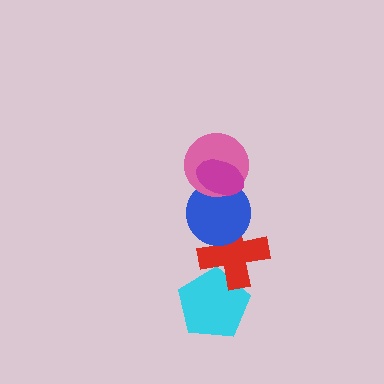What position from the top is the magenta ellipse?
The magenta ellipse is 1st from the top.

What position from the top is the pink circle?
The pink circle is 2nd from the top.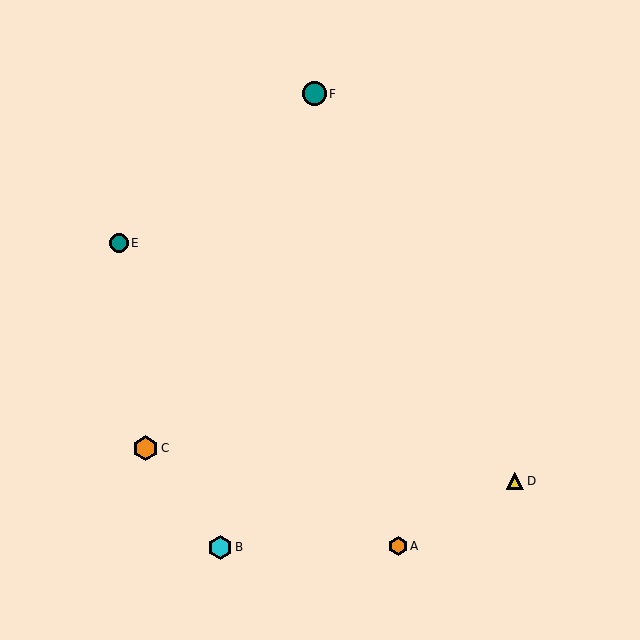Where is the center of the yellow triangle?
The center of the yellow triangle is at (515, 481).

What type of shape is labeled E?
Shape E is a teal circle.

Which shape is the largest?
The orange hexagon (labeled C) is the largest.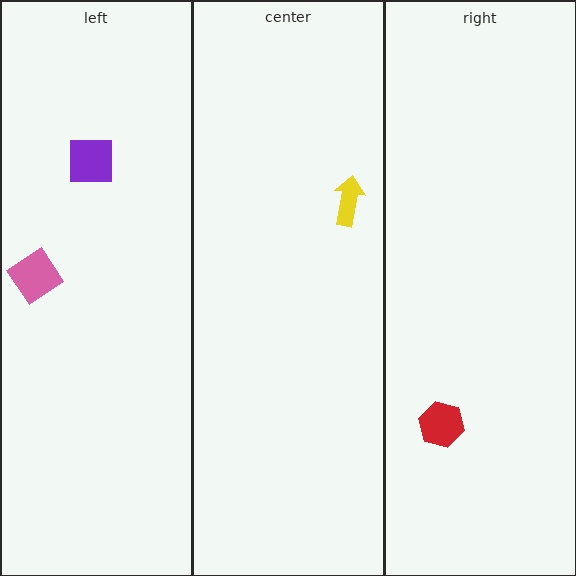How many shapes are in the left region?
2.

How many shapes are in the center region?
1.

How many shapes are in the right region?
1.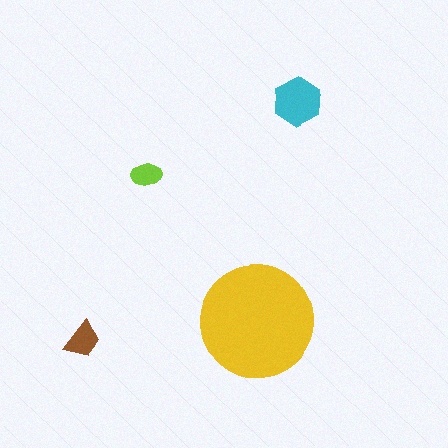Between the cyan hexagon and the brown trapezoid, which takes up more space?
The cyan hexagon.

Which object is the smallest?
The lime ellipse.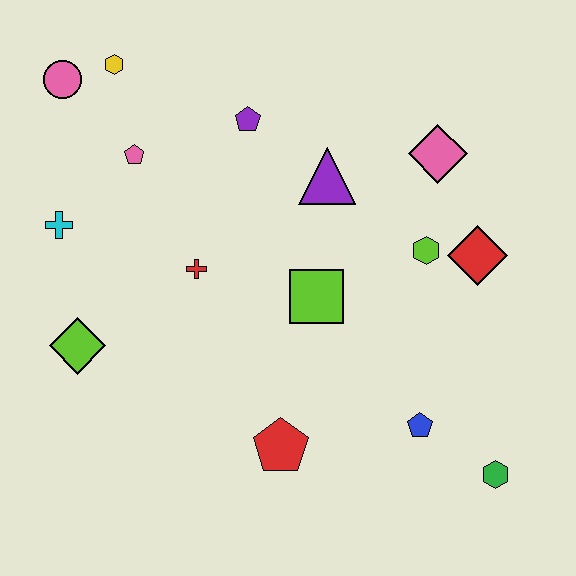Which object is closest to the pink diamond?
The lime hexagon is closest to the pink diamond.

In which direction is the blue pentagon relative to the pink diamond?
The blue pentagon is below the pink diamond.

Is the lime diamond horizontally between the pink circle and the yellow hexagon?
Yes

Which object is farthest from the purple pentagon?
The green hexagon is farthest from the purple pentagon.